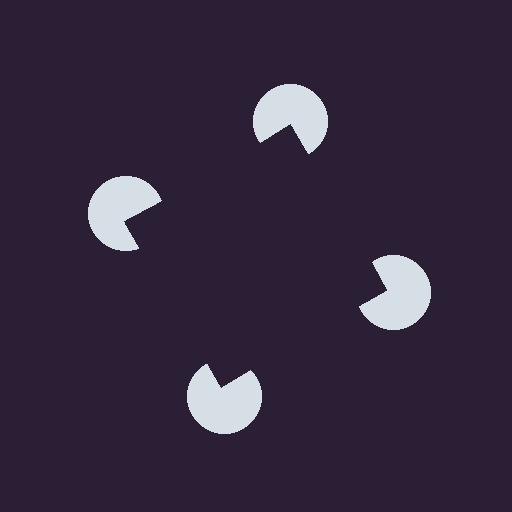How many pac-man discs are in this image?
There are 4 — one at each vertex of the illusory square.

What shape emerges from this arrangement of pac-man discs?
An illusory square — its edges are inferred from the aligned wedge cuts in the pac-man discs, not physically drawn.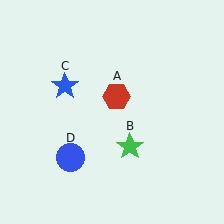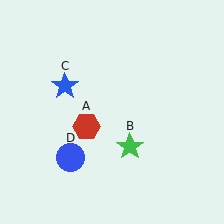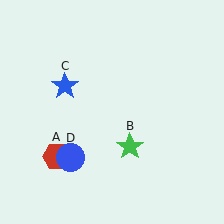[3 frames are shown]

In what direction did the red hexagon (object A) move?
The red hexagon (object A) moved down and to the left.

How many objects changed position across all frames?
1 object changed position: red hexagon (object A).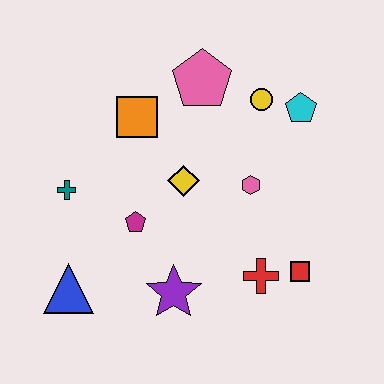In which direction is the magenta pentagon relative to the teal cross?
The magenta pentagon is to the right of the teal cross.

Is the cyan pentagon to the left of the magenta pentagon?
No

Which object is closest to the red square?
The red cross is closest to the red square.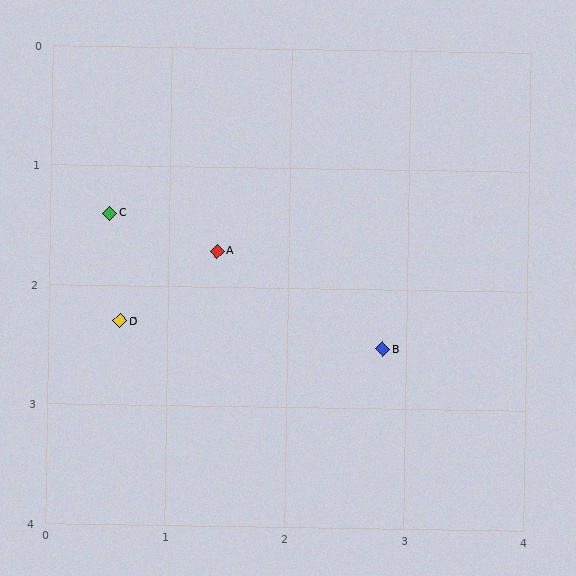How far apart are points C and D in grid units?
Points C and D are about 0.9 grid units apart.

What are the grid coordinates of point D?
Point D is at approximately (0.6, 2.3).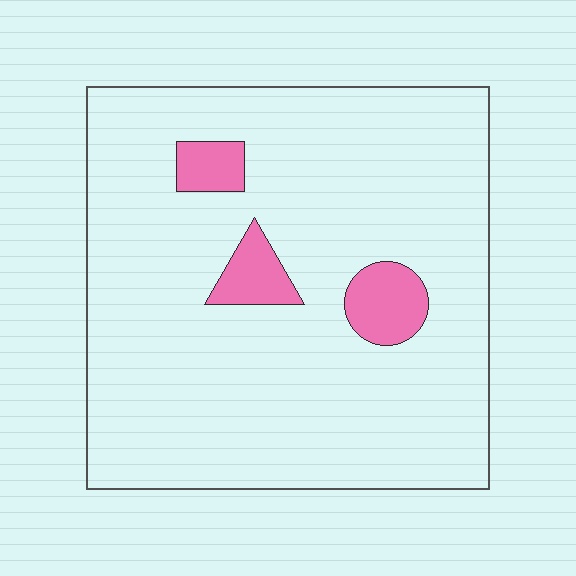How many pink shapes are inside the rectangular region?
3.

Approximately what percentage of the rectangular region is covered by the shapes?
Approximately 10%.